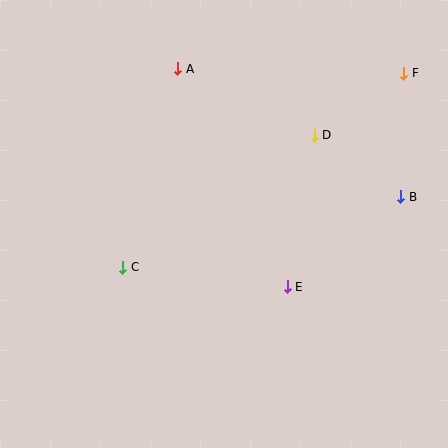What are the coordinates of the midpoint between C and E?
The midpoint between C and E is at (205, 277).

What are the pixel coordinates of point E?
Point E is at (287, 287).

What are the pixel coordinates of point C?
Point C is at (123, 267).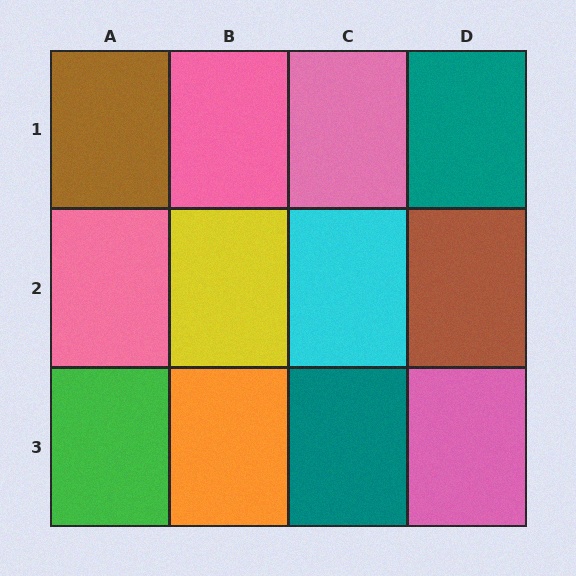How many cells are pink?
4 cells are pink.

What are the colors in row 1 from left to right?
Brown, pink, pink, teal.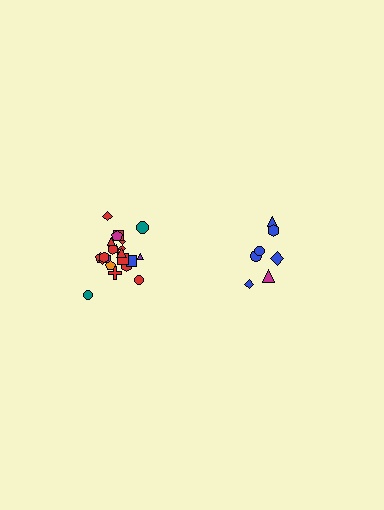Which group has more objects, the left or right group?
The left group.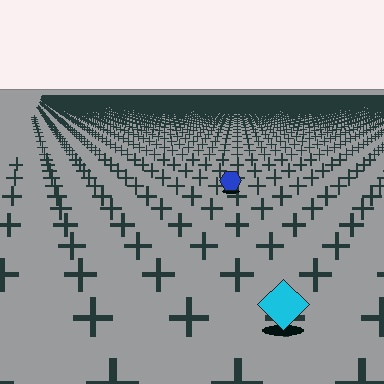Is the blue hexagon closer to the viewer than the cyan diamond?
No. The cyan diamond is closer — you can tell from the texture gradient: the ground texture is coarser near it.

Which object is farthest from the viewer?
The blue hexagon is farthest from the viewer. It appears smaller and the ground texture around it is denser.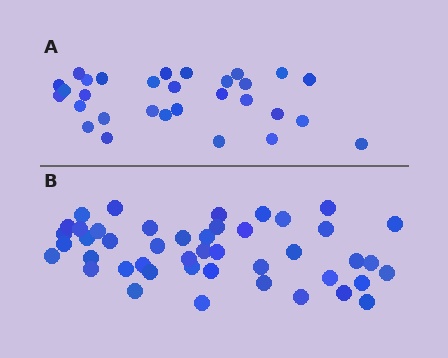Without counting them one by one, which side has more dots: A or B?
Region B (the bottom region) has more dots.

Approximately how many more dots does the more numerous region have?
Region B has approximately 15 more dots than region A.